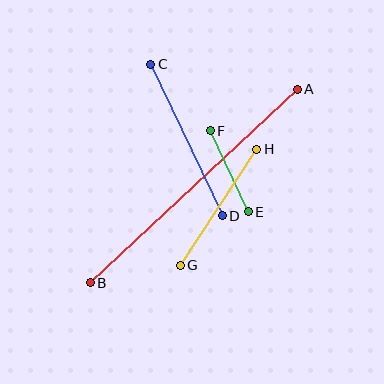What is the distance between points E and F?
The distance is approximately 89 pixels.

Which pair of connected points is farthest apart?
Points A and B are farthest apart.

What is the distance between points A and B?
The distance is approximately 283 pixels.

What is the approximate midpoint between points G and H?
The midpoint is at approximately (218, 207) pixels.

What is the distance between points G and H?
The distance is approximately 139 pixels.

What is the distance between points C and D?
The distance is approximately 167 pixels.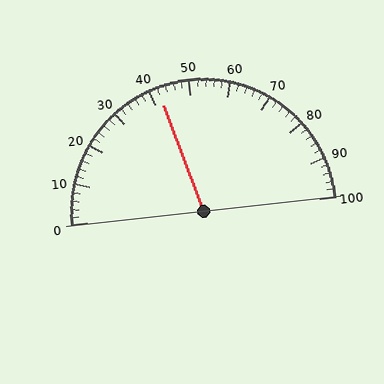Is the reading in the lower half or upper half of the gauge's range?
The reading is in the lower half of the range (0 to 100).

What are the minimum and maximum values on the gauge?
The gauge ranges from 0 to 100.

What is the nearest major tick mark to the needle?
The nearest major tick mark is 40.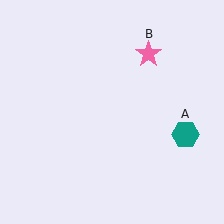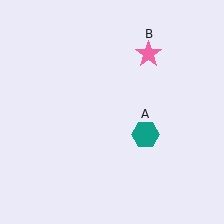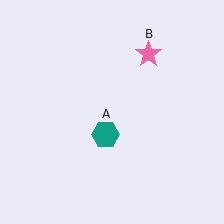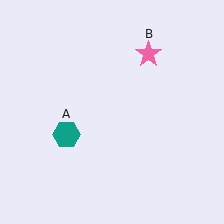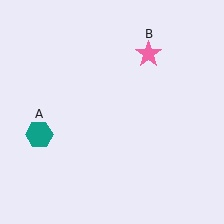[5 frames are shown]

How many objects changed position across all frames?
1 object changed position: teal hexagon (object A).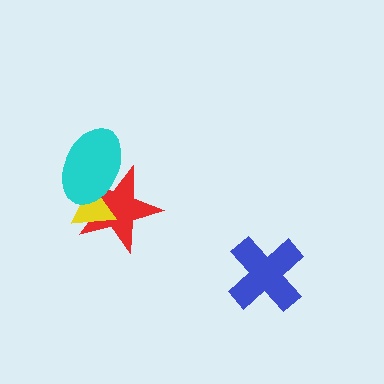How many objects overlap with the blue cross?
0 objects overlap with the blue cross.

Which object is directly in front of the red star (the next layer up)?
The yellow triangle is directly in front of the red star.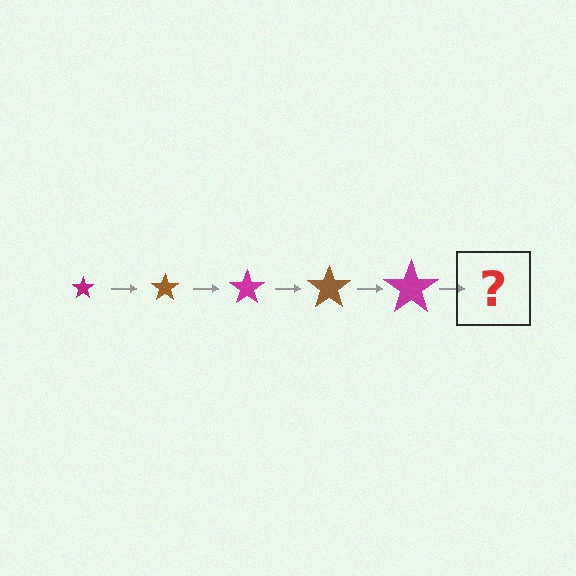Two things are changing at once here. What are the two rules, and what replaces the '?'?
The two rules are that the star grows larger each step and the color cycles through magenta and brown. The '?' should be a brown star, larger than the previous one.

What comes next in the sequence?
The next element should be a brown star, larger than the previous one.